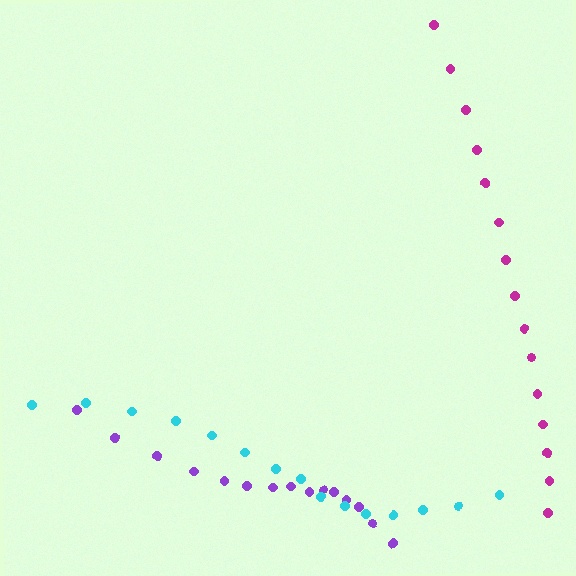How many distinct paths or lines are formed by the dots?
There are 3 distinct paths.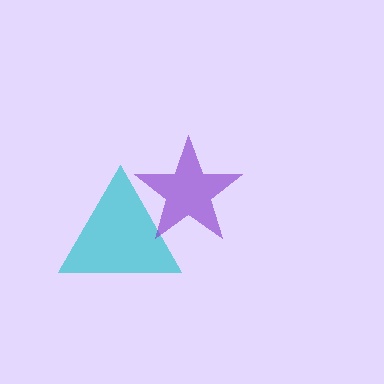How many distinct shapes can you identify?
There are 2 distinct shapes: a cyan triangle, a purple star.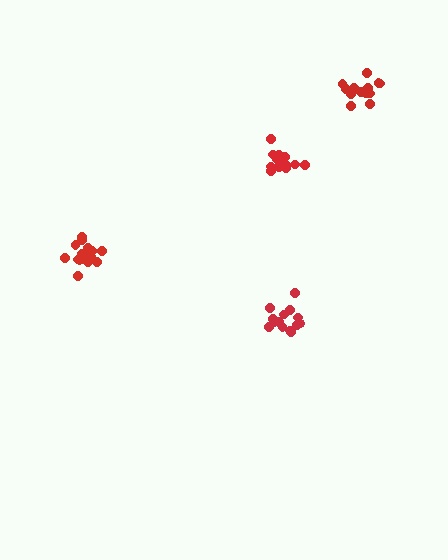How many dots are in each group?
Group 1: 13 dots, Group 2: 15 dots, Group 3: 15 dots, Group 4: 13 dots (56 total).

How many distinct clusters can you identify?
There are 4 distinct clusters.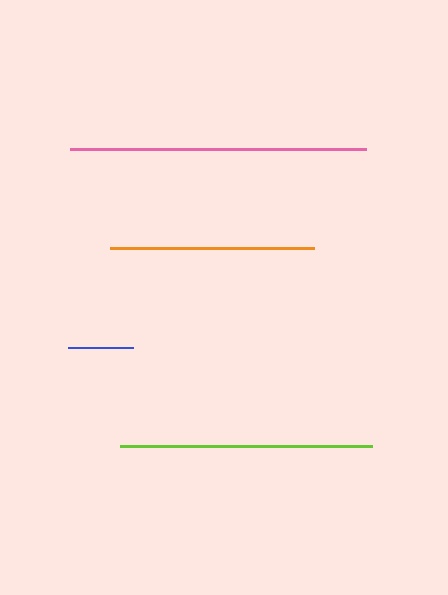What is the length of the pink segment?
The pink segment is approximately 295 pixels long.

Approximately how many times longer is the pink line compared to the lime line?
The pink line is approximately 1.2 times the length of the lime line.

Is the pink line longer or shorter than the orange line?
The pink line is longer than the orange line.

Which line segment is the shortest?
The blue line is the shortest at approximately 66 pixels.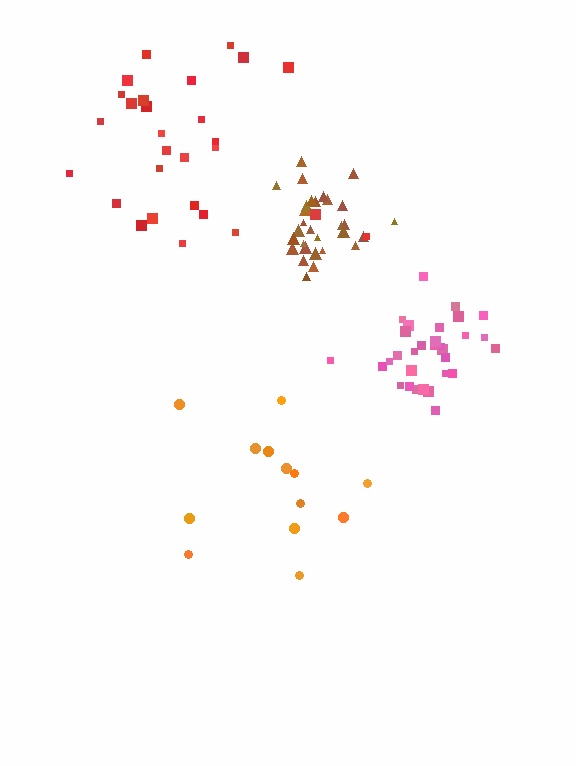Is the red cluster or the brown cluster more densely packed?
Brown.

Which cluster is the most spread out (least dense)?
Orange.